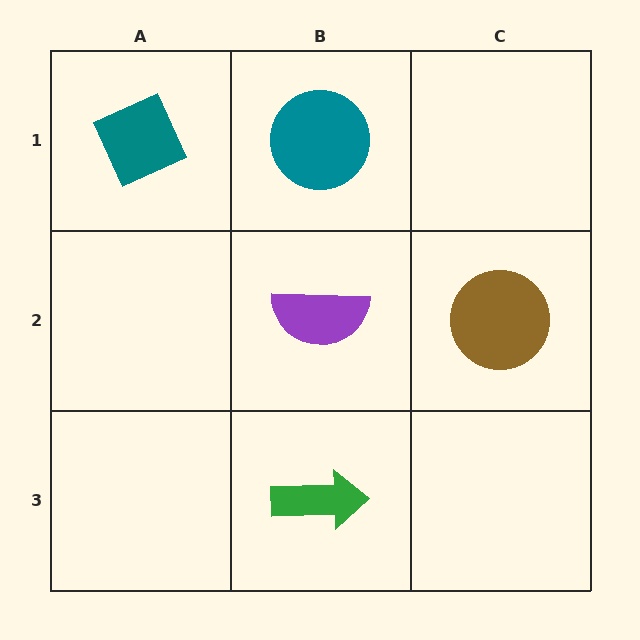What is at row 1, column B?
A teal circle.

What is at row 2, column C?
A brown circle.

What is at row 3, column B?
A green arrow.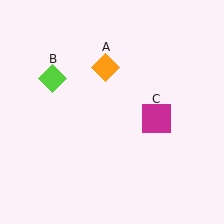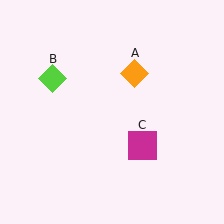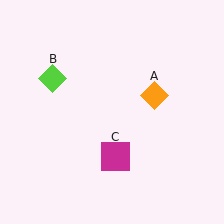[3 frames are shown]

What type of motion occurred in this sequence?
The orange diamond (object A), magenta square (object C) rotated clockwise around the center of the scene.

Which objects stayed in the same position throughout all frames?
Lime diamond (object B) remained stationary.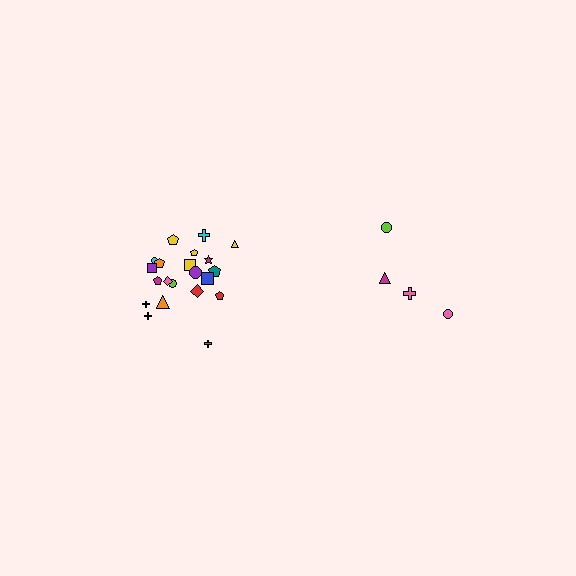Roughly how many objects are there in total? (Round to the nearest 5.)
Roughly 25 objects in total.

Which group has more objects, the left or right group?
The left group.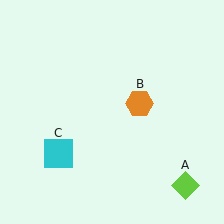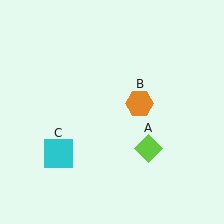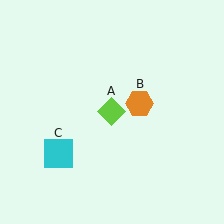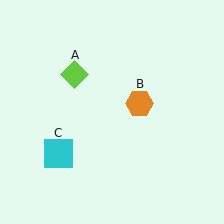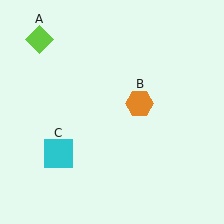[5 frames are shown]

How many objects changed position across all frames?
1 object changed position: lime diamond (object A).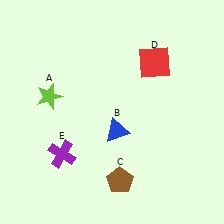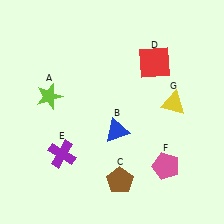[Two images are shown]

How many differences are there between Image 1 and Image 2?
There are 2 differences between the two images.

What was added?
A pink pentagon (F), a yellow triangle (G) were added in Image 2.